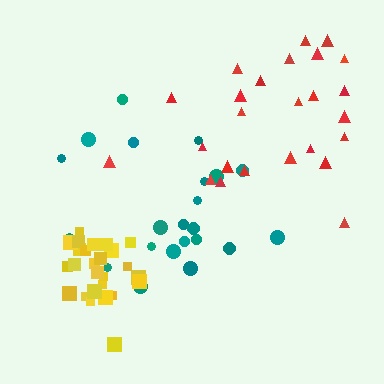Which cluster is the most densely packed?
Yellow.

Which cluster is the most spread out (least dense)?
Red.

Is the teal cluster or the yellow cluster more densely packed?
Yellow.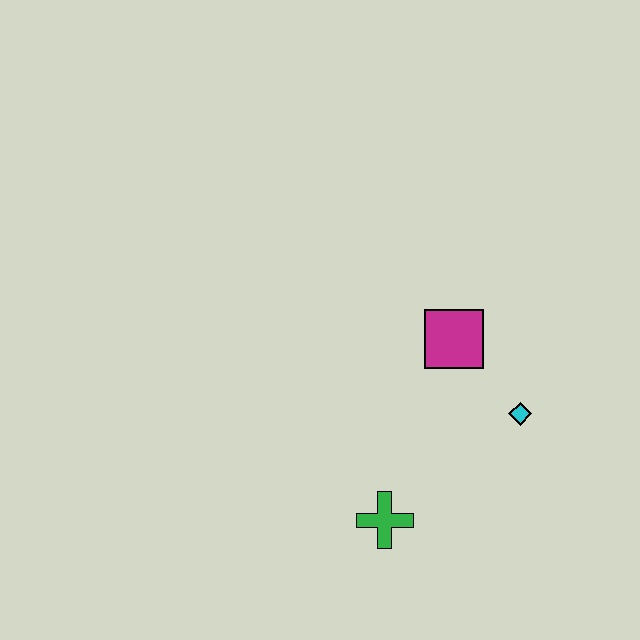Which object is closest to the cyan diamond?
The magenta square is closest to the cyan diamond.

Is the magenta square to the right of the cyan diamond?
No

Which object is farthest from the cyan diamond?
The green cross is farthest from the cyan diamond.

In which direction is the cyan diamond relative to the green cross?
The cyan diamond is to the right of the green cross.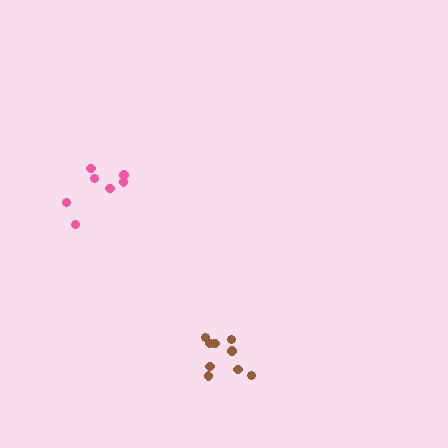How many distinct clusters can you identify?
There are 2 distinct clusters.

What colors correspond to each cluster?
The clusters are colored: brown, pink.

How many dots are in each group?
Group 1: 9 dots, Group 2: 7 dots (16 total).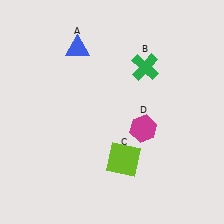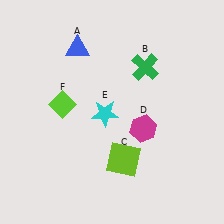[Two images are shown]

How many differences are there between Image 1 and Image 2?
There are 2 differences between the two images.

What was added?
A cyan star (E), a lime diamond (F) were added in Image 2.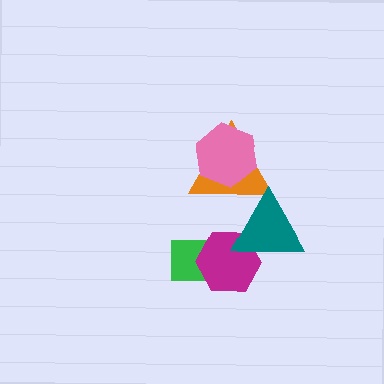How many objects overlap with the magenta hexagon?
2 objects overlap with the magenta hexagon.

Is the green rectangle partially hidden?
Yes, it is partially covered by another shape.